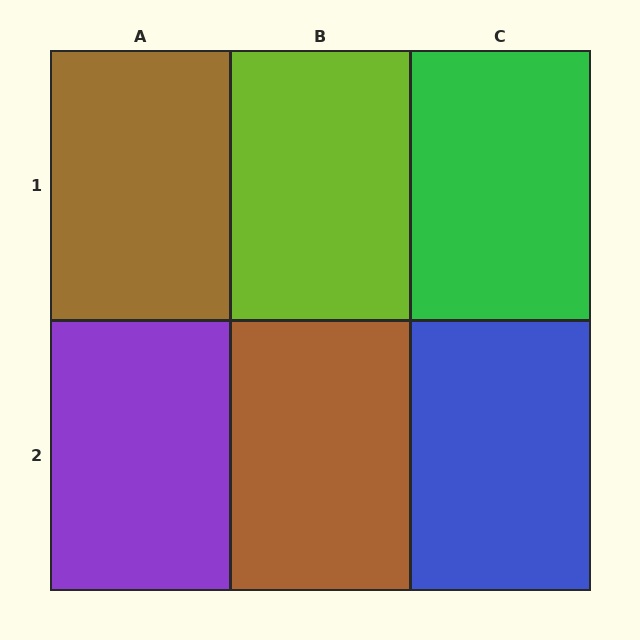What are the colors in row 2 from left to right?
Purple, brown, blue.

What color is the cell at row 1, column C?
Green.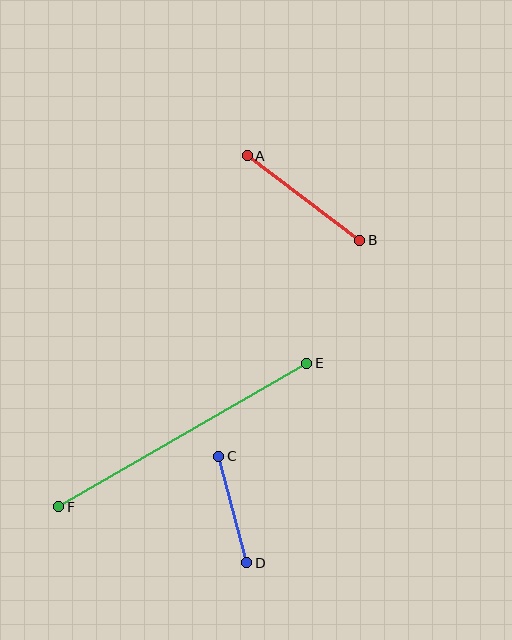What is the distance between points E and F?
The distance is approximately 287 pixels.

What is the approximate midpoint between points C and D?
The midpoint is at approximately (233, 509) pixels.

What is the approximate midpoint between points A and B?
The midpoint is at approximately (304, 198) pixels.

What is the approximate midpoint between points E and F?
The midpoint is at approximately (183, 435) pixels.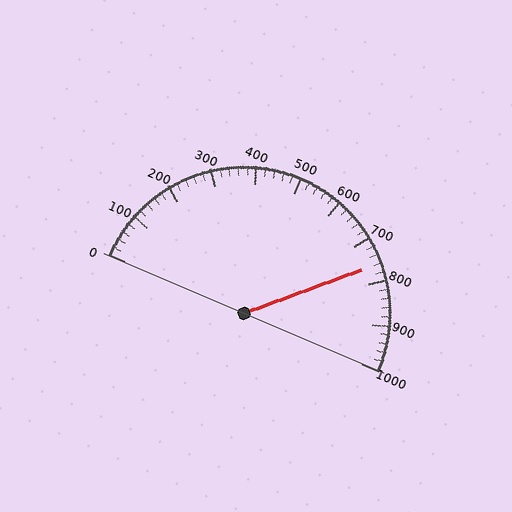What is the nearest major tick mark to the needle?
The nearest major tick mark is 800.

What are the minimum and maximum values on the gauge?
The gauge ranges from 0 to 1000.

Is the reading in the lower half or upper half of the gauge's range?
The reading is in the upper half of the range (0 to 1000).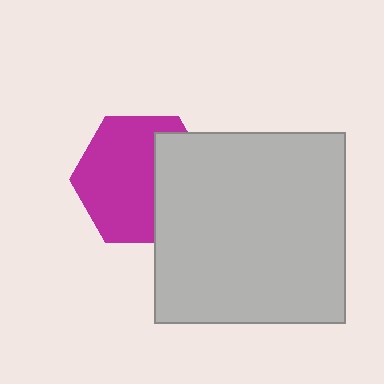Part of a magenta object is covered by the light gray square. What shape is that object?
It is a hexagon.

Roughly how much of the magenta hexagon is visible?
About half of it is visible (roughly 64%).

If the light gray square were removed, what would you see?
You would see the complete magenta hexagon.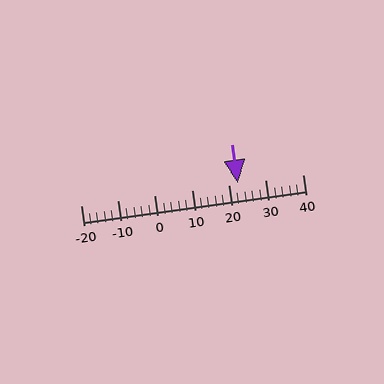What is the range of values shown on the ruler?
The ruler shows values from -20 to 40.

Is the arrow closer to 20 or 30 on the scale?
The arrow is closer to 20.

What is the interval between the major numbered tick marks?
The major tick marks are spaced 10 units apart.